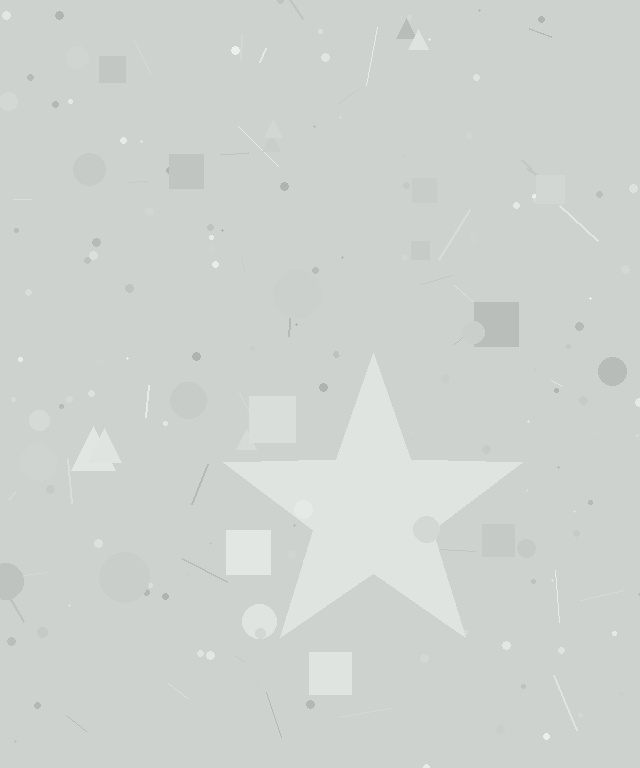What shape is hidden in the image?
A star is hidden in the image.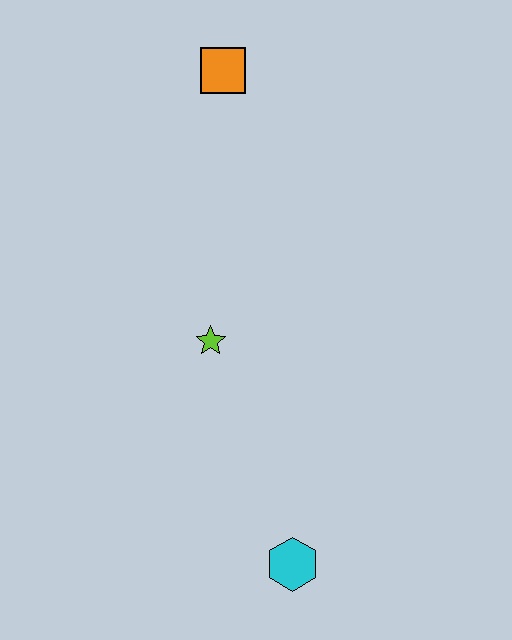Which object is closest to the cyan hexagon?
The lime star is closest to the cyan hexagon.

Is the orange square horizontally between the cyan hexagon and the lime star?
Yes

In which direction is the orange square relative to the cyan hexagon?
The orange square is above the cyan hexagon.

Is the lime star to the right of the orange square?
No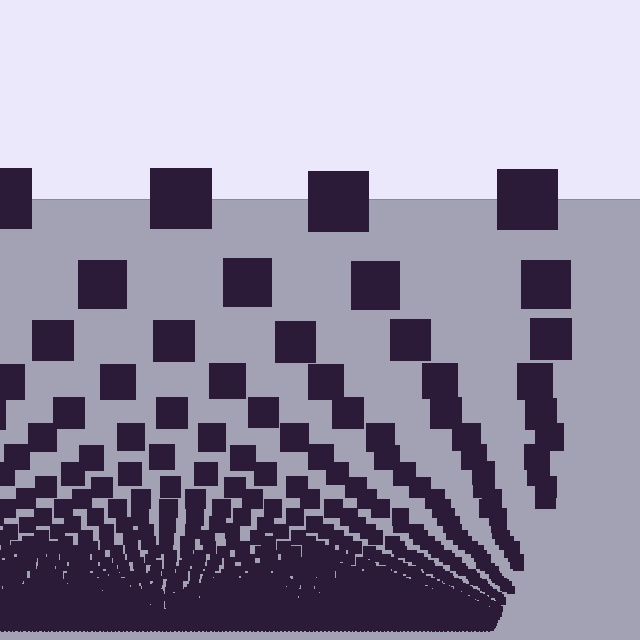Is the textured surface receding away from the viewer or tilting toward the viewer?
The surface appears to tilt toward the viewer. Texture elements get larger and sparser toward the top.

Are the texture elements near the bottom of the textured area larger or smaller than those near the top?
Smaller. The gradient is inverted — elements near the bottom are smaller and denser.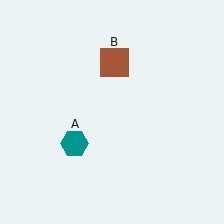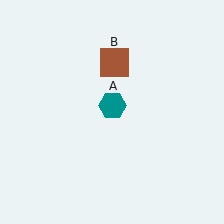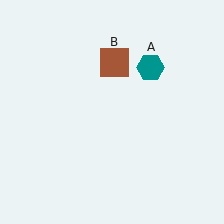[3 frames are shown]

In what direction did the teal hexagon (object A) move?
The teal hexagon (object A) moved up and to the right.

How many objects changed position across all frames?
1 object changed position: teal hexagon (object A).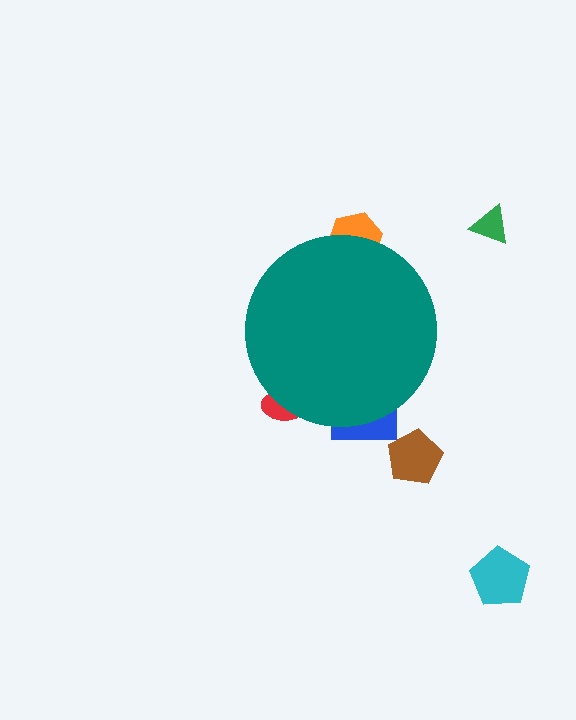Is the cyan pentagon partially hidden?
No, the cyan pentagon is fully visible.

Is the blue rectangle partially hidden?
Yes, the blue rectangle is partially hidden behind the teal circle.